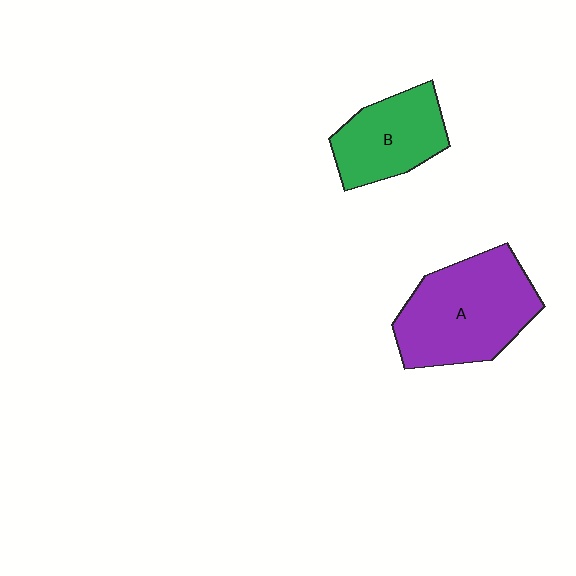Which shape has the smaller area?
Shape B (green).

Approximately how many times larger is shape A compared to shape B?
Approximately 1.5 times.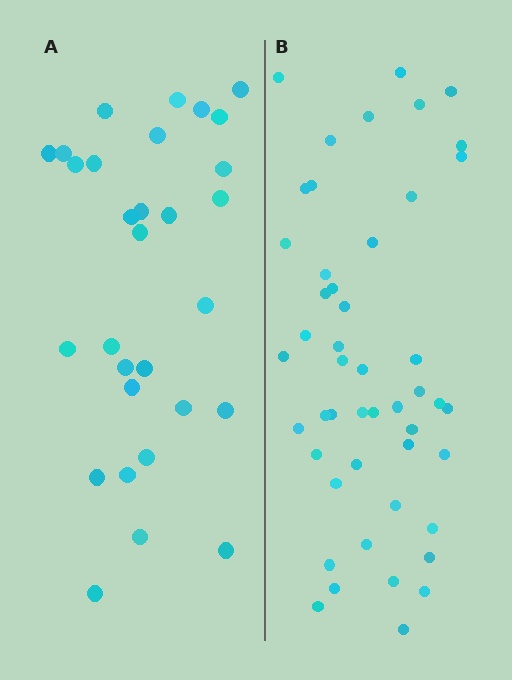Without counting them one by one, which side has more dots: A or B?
Region B (the right region) has more dots.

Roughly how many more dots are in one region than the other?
Region B has approximately 20 more dots than region A.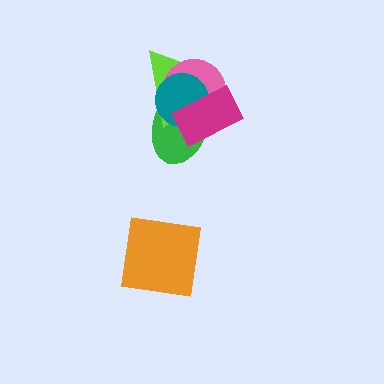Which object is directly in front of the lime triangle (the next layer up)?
The pink circle is directly in front of the lime triangle.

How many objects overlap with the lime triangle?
4 objects overlap with the lime triangle.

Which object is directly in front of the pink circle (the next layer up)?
The teal circle is directly in front of the pink circle.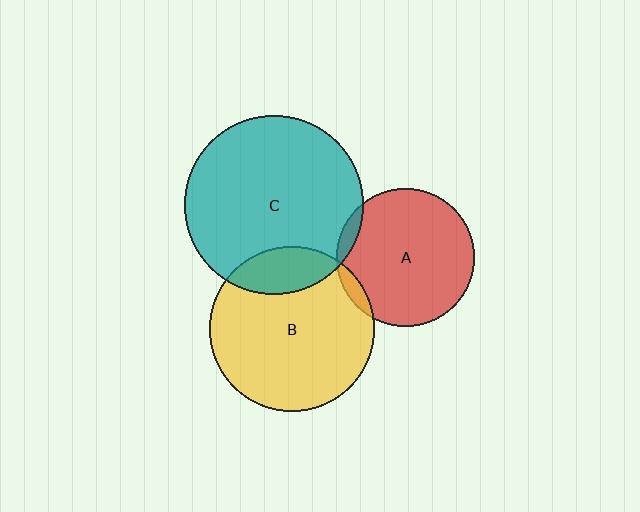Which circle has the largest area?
Circle C (teal).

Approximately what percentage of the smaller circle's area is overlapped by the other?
Approximately 5%.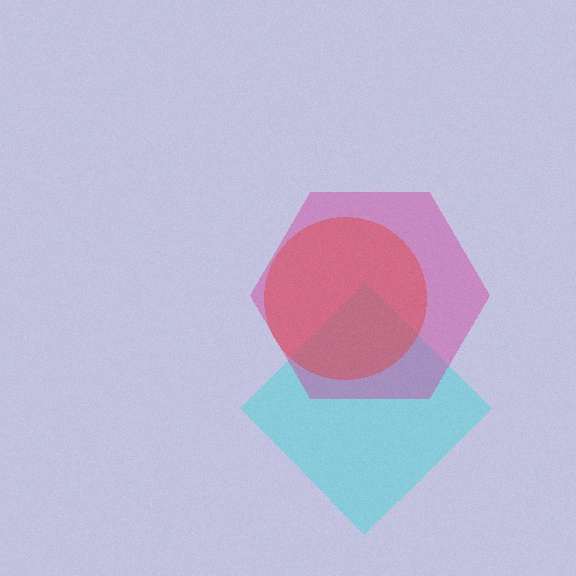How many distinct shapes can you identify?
There are 3 distinct shapes: a cyan diamond, a magenta hexagon, a red circle.